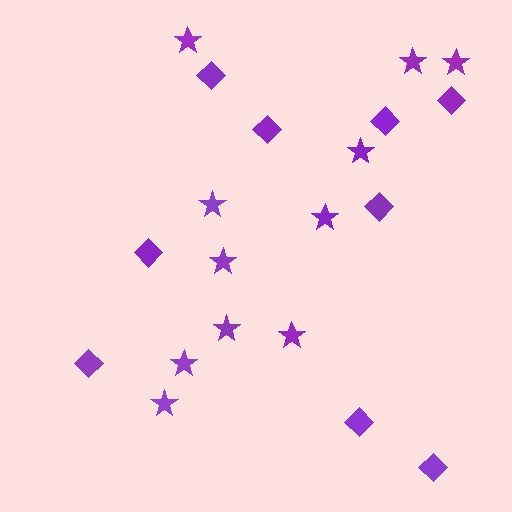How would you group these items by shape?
There are 2 groups: one group of diamonds (9) and one group of stars (11).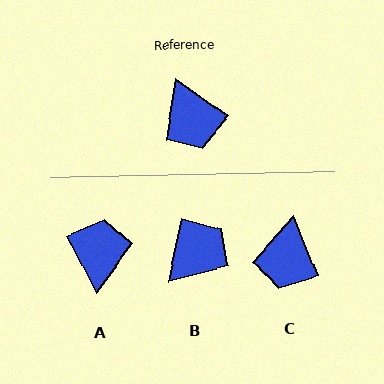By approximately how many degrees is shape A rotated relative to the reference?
Approximately 152 degrees counter-clockwise.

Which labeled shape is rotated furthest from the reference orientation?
A, about 152 degrees away.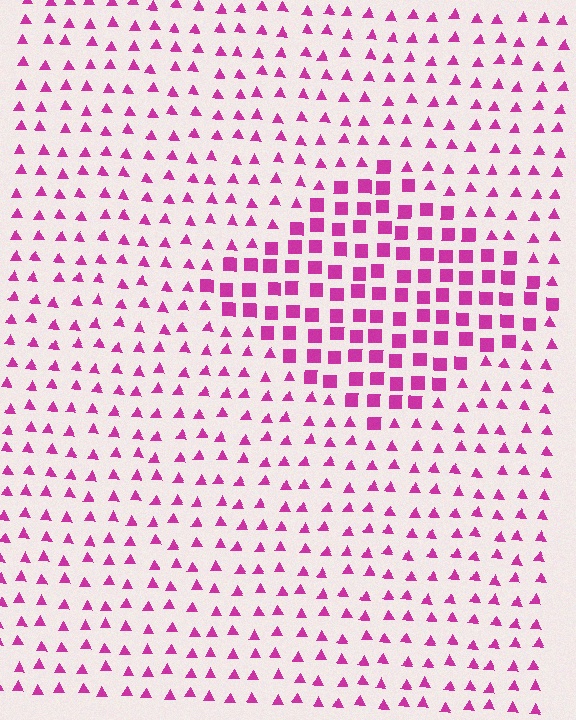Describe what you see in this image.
The image is filled with small magenta elements arranged in a uniform grid. A diamond-shaped region contains squares, while the surrounding area contains triangles. The boundary is defined purely by the change in element shape.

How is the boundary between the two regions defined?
The boundary is defined by a change in element shape: squares inside vs. triangles outside. All elements share the same color and spacing.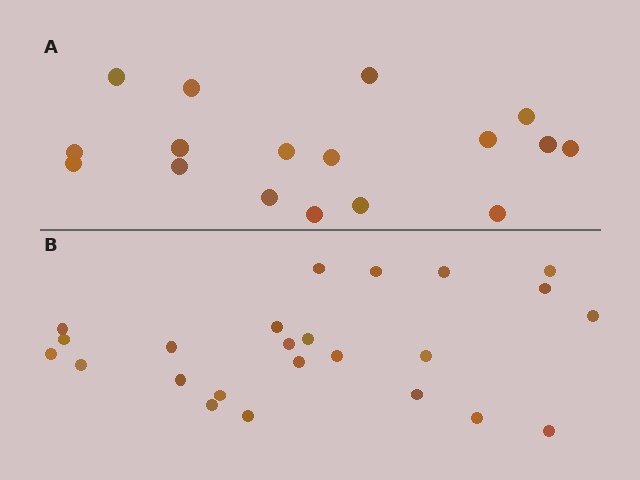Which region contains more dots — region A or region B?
Region B (the bottom region) has more dots.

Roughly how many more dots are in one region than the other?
Region B has roughly 8 or so more dots than region A.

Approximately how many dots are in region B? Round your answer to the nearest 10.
About 20 dots. (The exact count is 24, which rounds to 20.)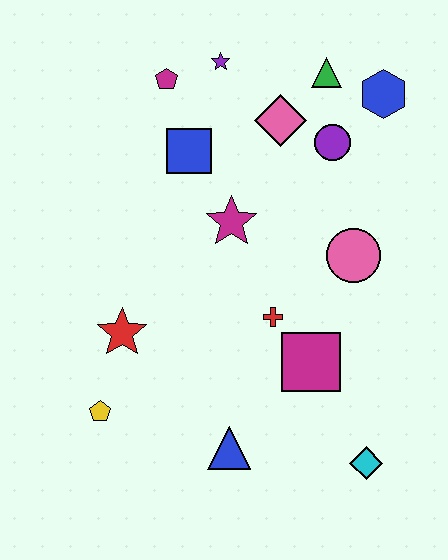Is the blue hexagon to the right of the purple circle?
Yes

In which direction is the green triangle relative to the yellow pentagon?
The green triangle is above the yellow pentagon.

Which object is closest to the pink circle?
The red cross is closest to the pink circle.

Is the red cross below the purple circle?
Yes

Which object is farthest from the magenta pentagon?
The cyan diamond is farthest from the magenta pentagon.